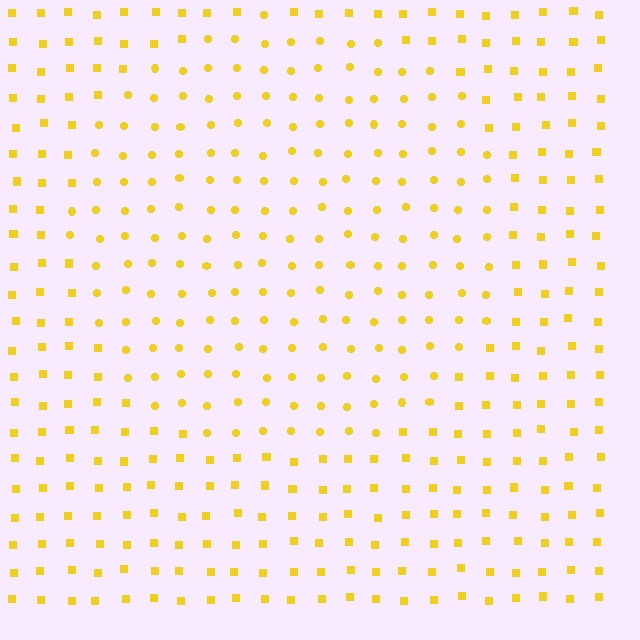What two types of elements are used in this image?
The image uses circles inside the circle region and squares outside it.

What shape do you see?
I see a circle.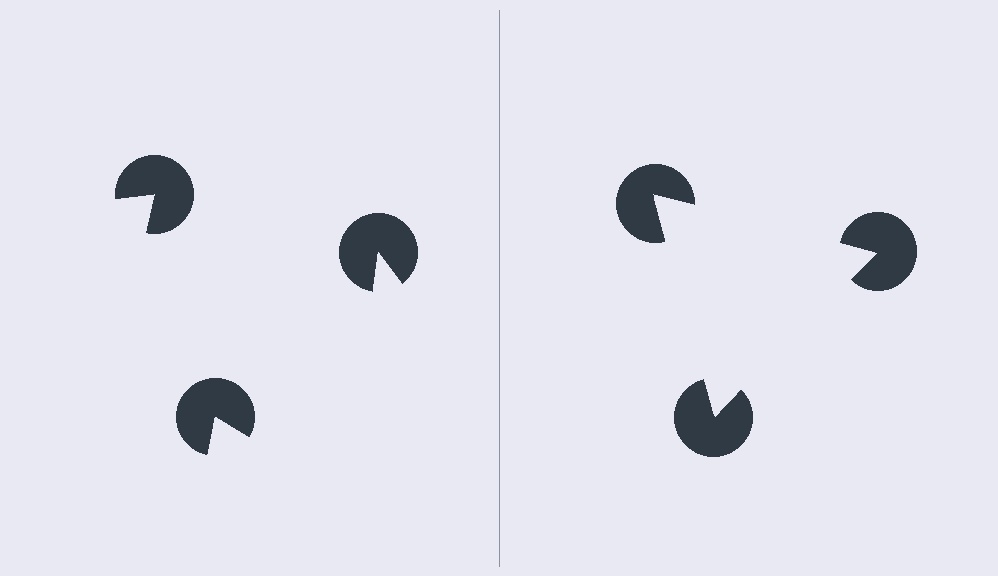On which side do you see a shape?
An illusory triangle appears on the right side. On the left side the wedge cuts are rotated, so no coherent shape forms.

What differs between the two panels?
The pac-man discs are positioned identically on both sides; only the wedge orientations differ. On the right they align to a triangle; on the left they are misaligned.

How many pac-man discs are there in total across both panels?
6 — 3 on each side.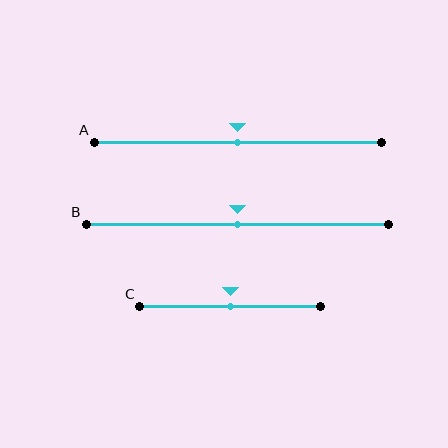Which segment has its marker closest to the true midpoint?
Segment A has its marker closest to the true midpoint.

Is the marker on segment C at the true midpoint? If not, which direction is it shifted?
Yes, the marker on segment C is at the true midpoint.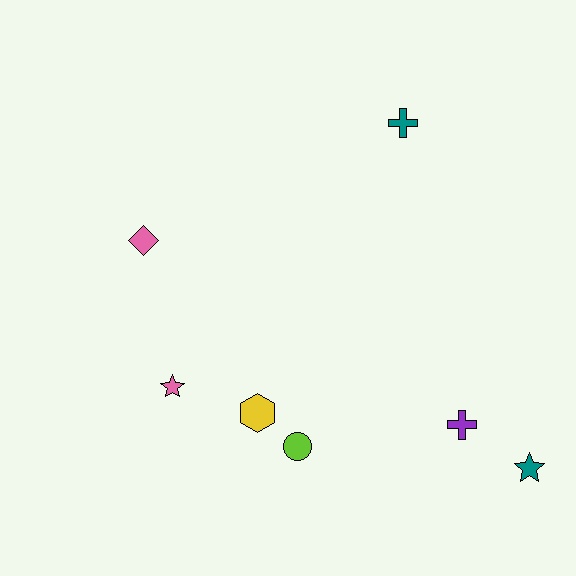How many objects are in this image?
There are 7 objects.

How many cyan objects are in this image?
There are no cyan objects.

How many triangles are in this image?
There are no triangles.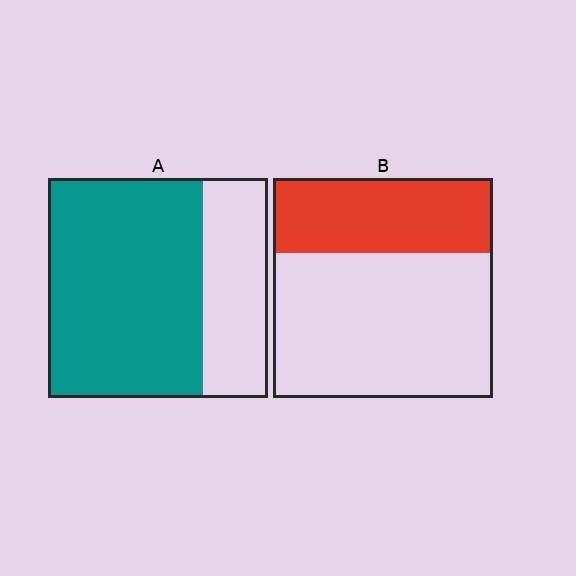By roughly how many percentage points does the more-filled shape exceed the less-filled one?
By roughly 35 percentage points (A over B).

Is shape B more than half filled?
No.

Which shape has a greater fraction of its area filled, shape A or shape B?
Shape A.